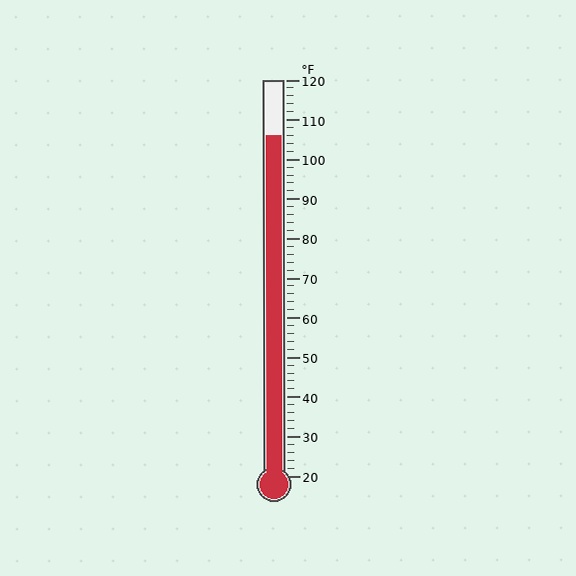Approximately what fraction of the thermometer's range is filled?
The thermometer is filled to approximately 85% of its range.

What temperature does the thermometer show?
The thermometer shows approximately 106°F.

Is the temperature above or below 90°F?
The temperature is above 90°F.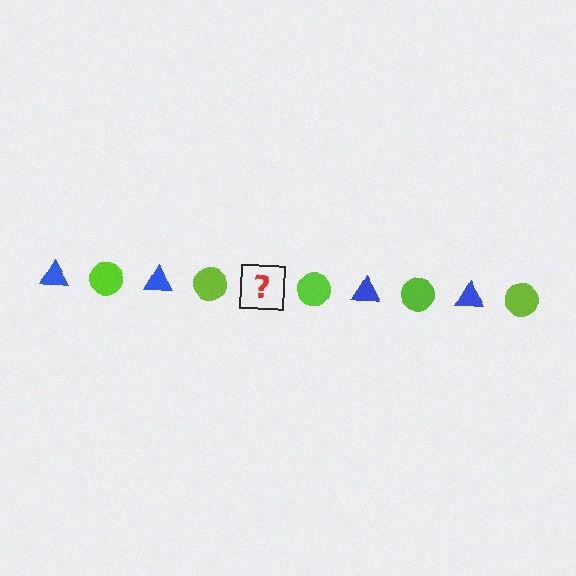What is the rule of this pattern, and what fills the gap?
The rule is that the pattern alternates between blue triangle and lime circle. The gap should be filled with a blue triangle.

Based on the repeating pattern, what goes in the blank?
The blank should be a blue triangle.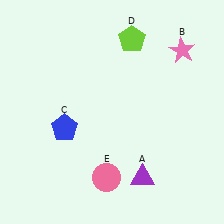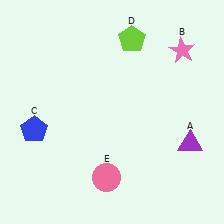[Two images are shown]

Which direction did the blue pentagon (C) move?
The blue pentagon (C) moved left.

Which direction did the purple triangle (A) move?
The purple triangle (A) moved right.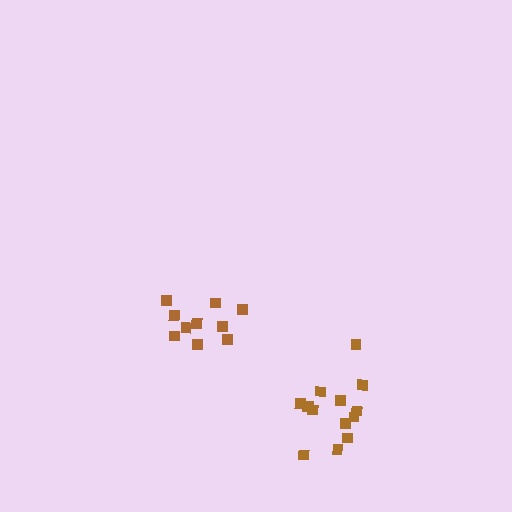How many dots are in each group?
Group 1: 13 dots, Group 2: 10 dots (23 total).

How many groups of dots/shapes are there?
There are 2 groups.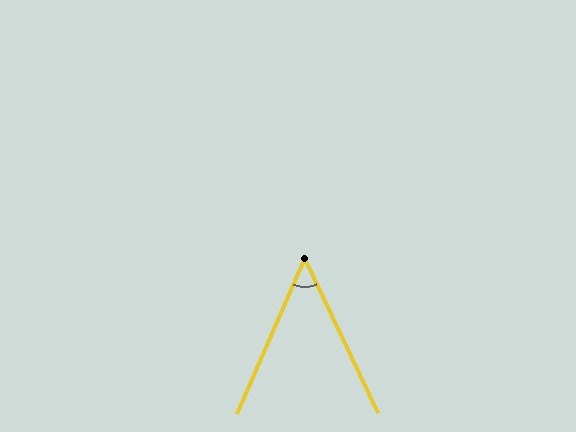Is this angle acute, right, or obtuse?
It is acute.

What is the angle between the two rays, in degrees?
Approximately 49 degrees.